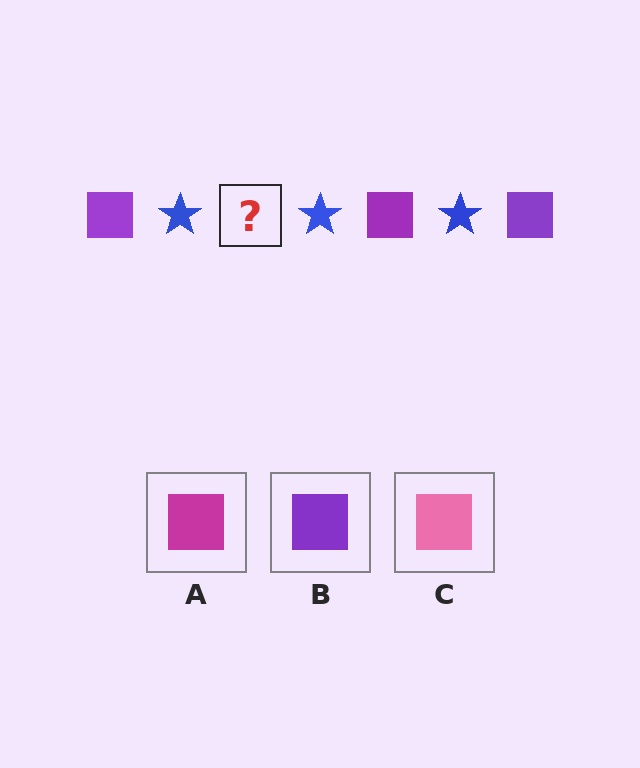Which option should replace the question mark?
Option B.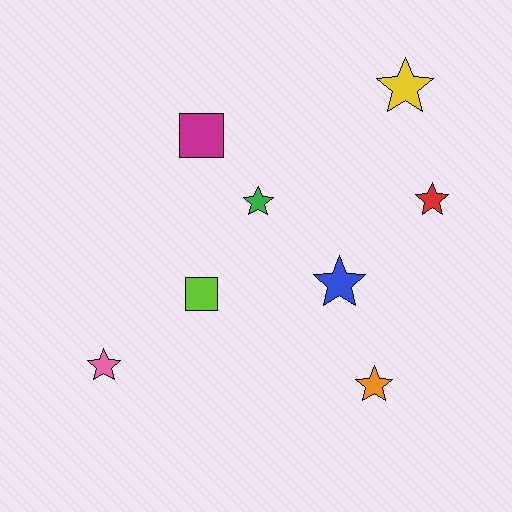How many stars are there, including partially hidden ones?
There are 6 stars.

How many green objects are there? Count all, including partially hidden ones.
There is 1 green object.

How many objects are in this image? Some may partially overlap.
There are 8 objects.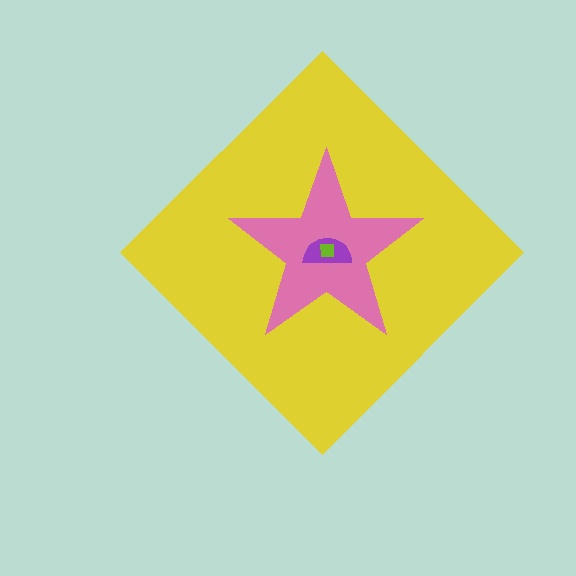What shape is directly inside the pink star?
The purple semicircle.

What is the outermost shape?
The yellow diamond.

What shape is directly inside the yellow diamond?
The pink star.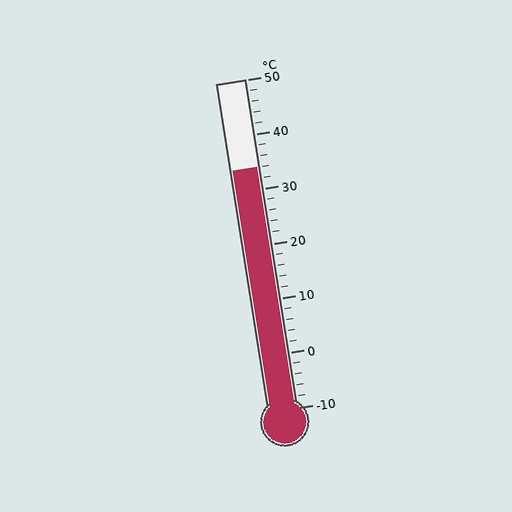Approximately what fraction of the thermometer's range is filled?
The thermometer is filled to approximately 75% of its range.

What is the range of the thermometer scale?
The thermometer scale ranges from -10°C to 50°C.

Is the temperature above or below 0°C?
The temperature is above 0°C.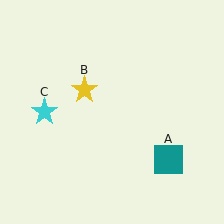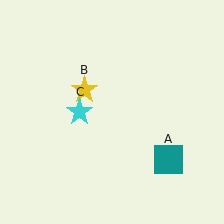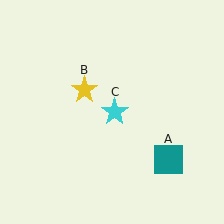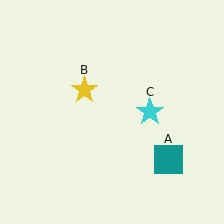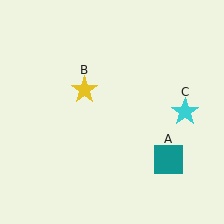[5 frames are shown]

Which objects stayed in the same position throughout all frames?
Teal square (object A) and yellow star (object B) remained stationary.